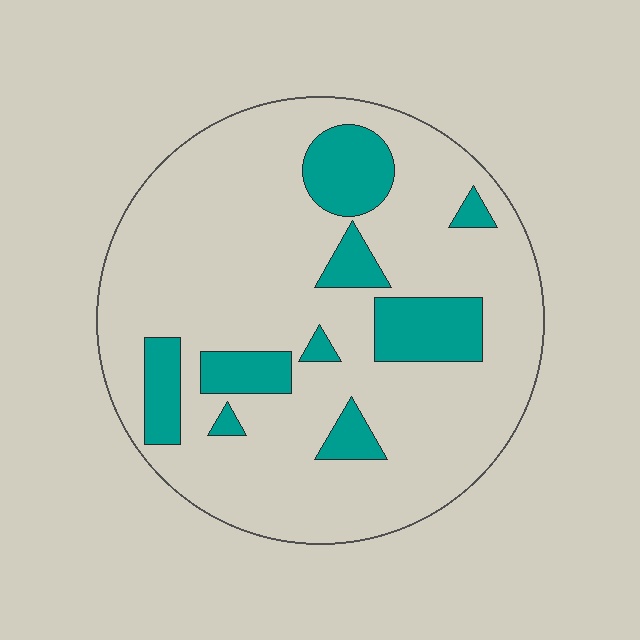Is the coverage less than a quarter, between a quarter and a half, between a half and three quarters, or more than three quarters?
Less than a quarter.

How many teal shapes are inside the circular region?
9.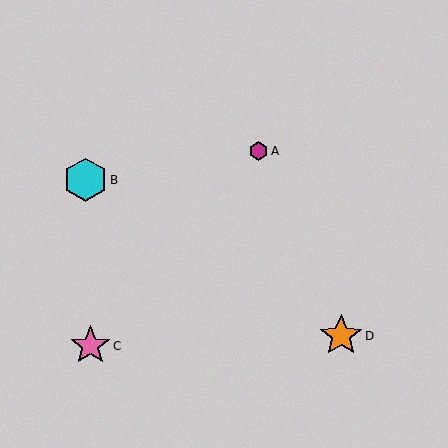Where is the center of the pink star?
The center of the pink star is at (90, 346).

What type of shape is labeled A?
Shape A is a magenta hexagon.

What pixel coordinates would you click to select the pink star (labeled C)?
Click at (90, 346) to select the pink star C.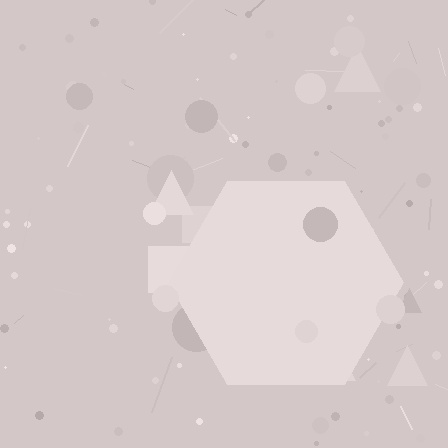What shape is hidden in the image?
A hexagon is hidden in the image.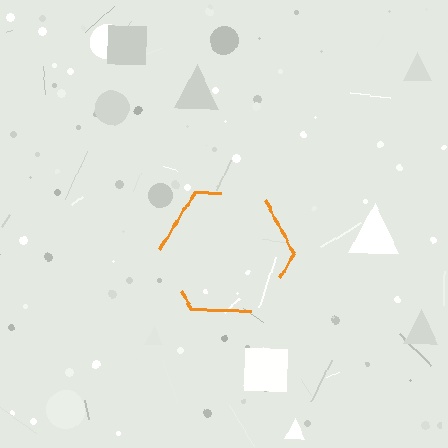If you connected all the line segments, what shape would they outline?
They would outline a hexagon.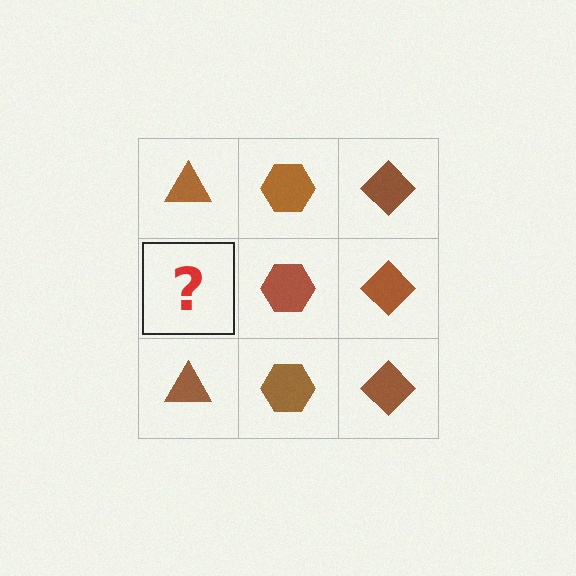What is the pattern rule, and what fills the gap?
The rule is that each column has a consistent shape. The gap should be filled with a brown triangle.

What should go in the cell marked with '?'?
The missing cell should contain a brown triangle.